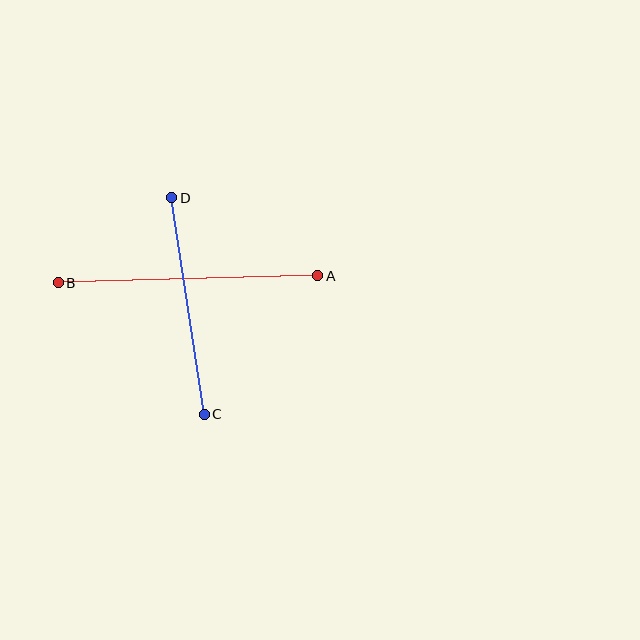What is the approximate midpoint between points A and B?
The midpoint is at approximately (188, 279) pixels.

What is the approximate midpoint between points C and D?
The midpoint is at approximately (188, 306) pixels.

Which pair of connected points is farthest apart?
Points A and B are farthest apart.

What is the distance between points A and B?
The distance is approximately 260 pixels.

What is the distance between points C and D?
The distance is approximately 219 pixels.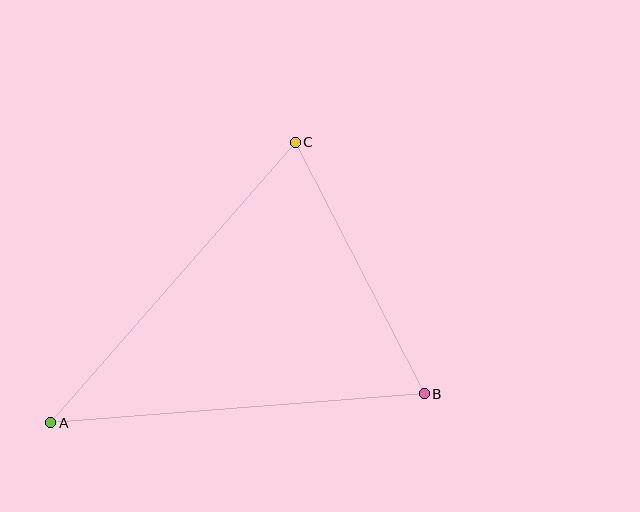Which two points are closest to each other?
Points B and C are closest to each other.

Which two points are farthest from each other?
Points A and B are farthest from each other.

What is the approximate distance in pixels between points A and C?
The distance between A and C is approximately 372 pixels.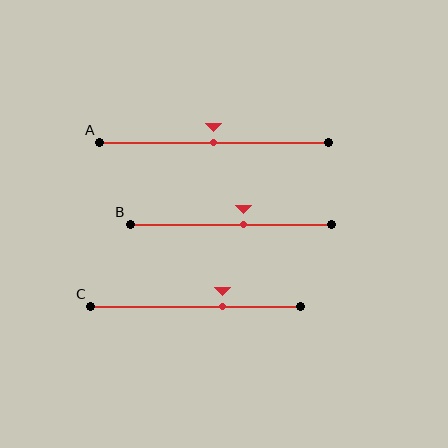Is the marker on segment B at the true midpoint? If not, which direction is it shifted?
No, the marker on segment B is shifted to the right by about 6% of the segment length.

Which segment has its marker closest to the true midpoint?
Segment A has its marker closest to the true midpoint.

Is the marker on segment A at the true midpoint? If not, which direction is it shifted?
Yes, the marker on segment A is at the true midpoint.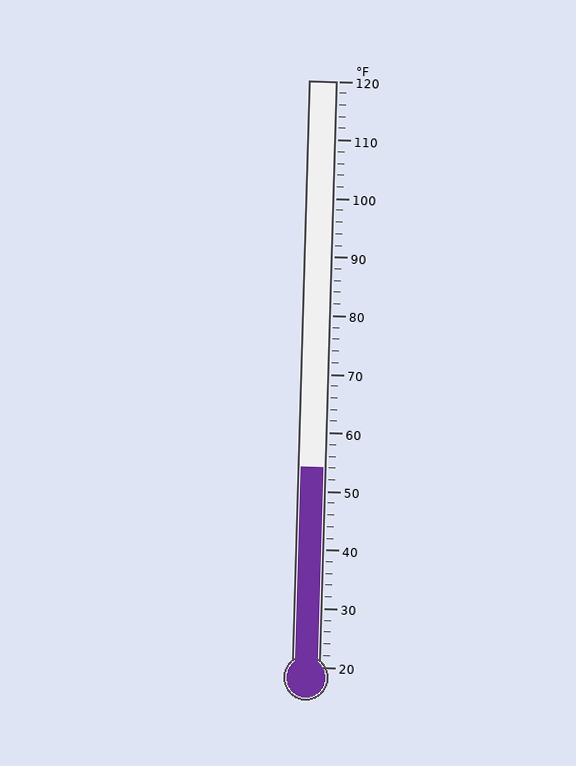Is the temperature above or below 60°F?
The temperature is below 60°F.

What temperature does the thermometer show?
The thermometer shows approximately 54°F.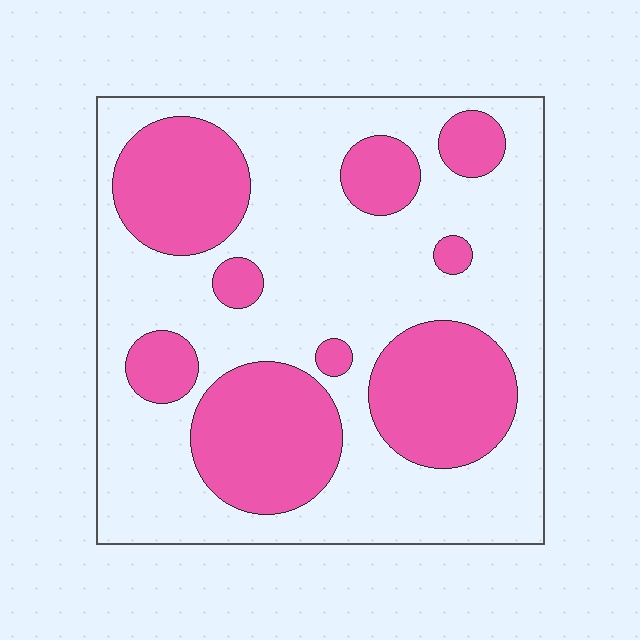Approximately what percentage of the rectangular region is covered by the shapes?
Approximately 35%.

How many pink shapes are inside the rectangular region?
9.